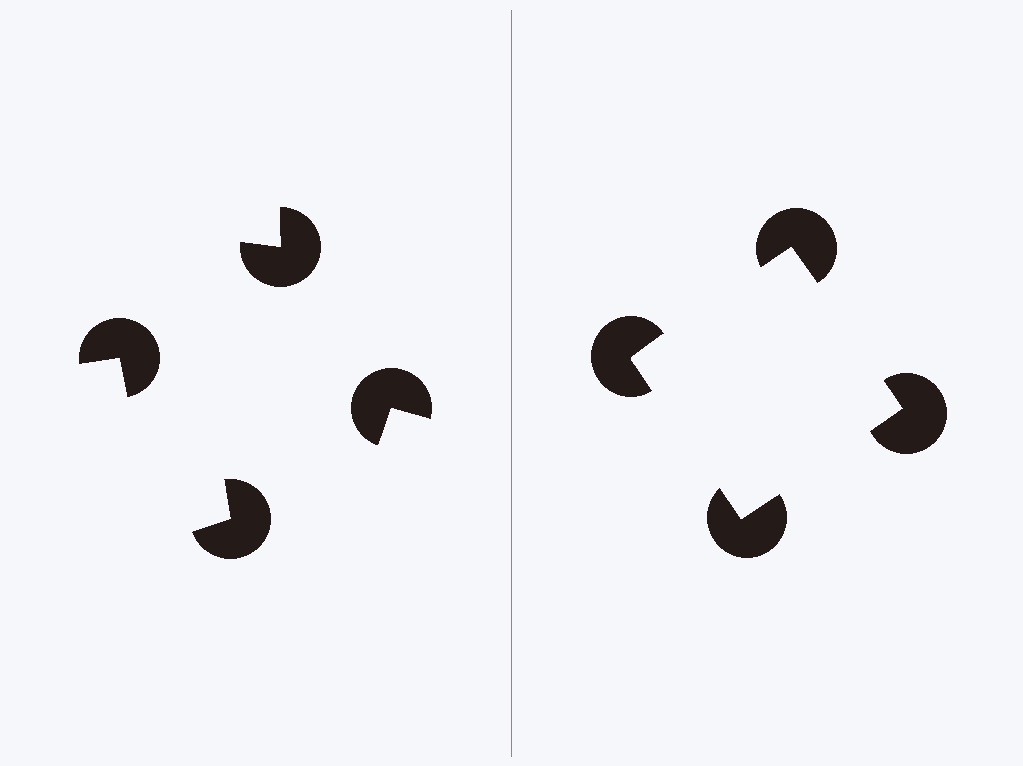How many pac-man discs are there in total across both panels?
8 — 4 on each side.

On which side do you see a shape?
An illusory square appears on the right side. On the left side the wedge cuts are rotated, so no coherent shape forms.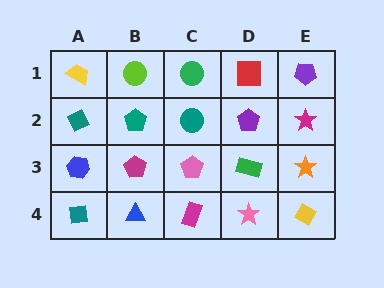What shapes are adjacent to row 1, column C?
A teal circle (row 2, column C), a lime circle (row 1, column B), a red square (row 1, column D).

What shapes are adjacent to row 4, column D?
A green rectangle (row 3, column D), a magenta rectangle (row 4, column C), a yellow diamond (row 4, column E).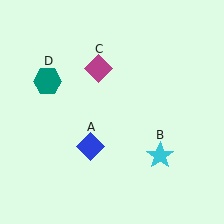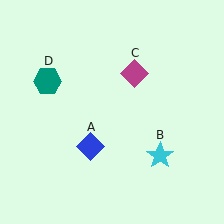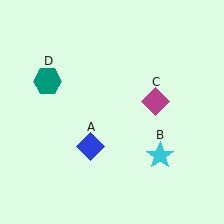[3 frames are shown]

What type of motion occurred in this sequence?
The magenta diamond (object C) rotated clockwise around the center of the scene.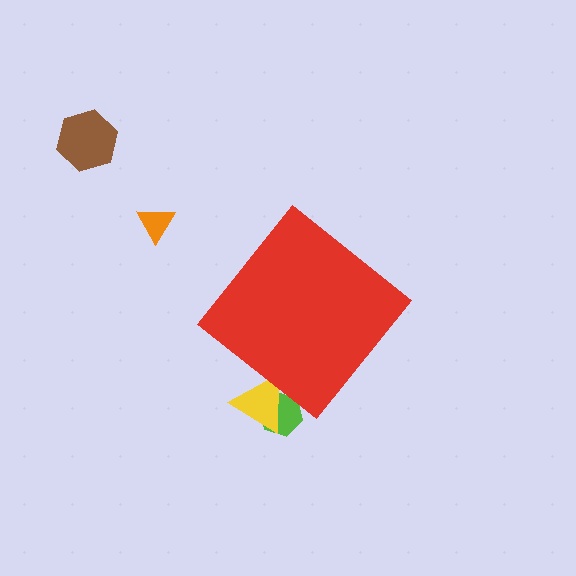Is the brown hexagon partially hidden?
No, the brown hexagon is fully visible.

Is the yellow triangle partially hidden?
Yes, the yellow triangle is partially hidden behind the red diamond.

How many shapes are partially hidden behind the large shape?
2 shapes are partially hidden.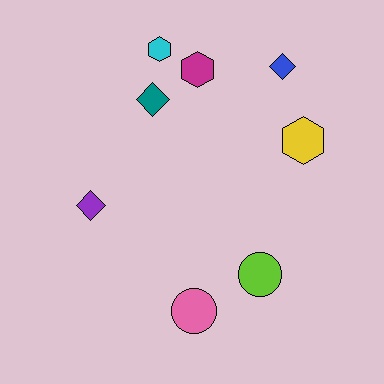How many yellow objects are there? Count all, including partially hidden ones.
There is 1 yellow object.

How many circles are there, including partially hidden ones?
There are 2 circles.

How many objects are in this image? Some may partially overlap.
There are 8 objects.